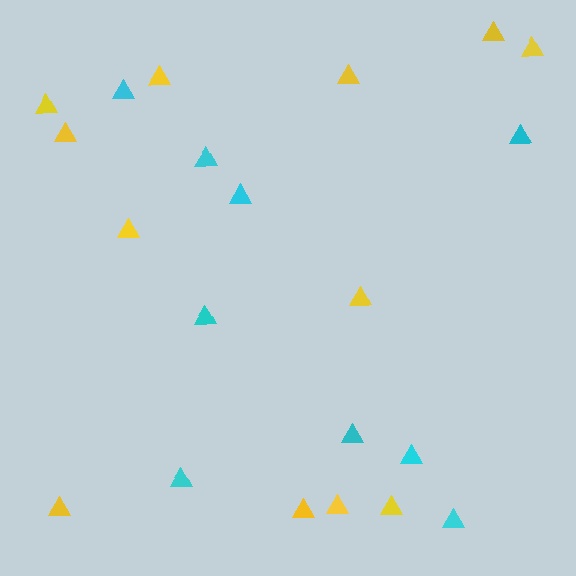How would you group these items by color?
There are 2 groups: one group of cyan triangles (9) and one group of yellow triangles (12).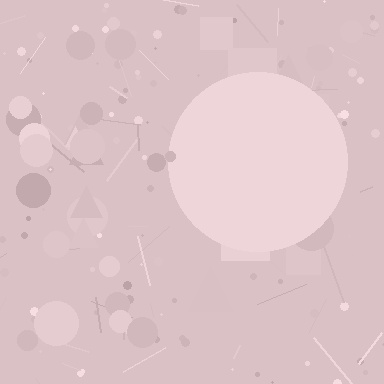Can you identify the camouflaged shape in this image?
The camouflaged shape is a circle.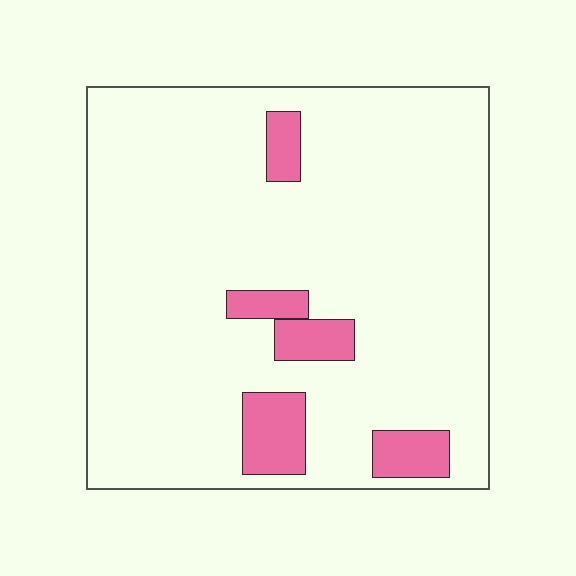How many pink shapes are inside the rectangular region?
5.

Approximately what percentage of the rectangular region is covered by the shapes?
Approximately 10%.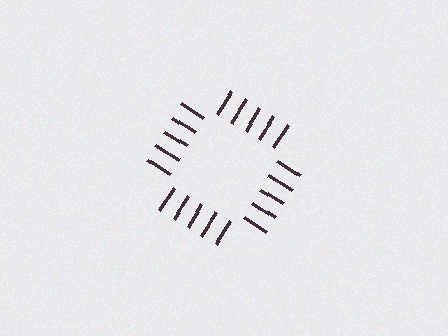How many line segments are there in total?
20 — 5 along each of the 4 edges.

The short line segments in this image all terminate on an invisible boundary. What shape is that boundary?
An illusory square — the line segments terminate on its edges but no continuous stroke is drawn.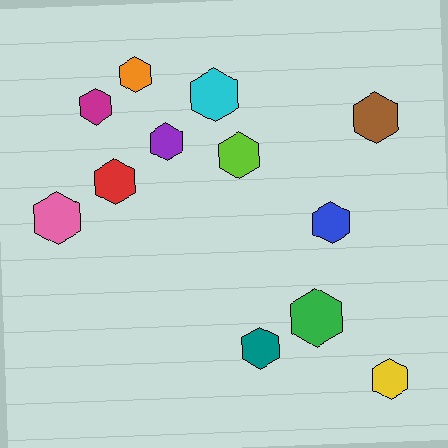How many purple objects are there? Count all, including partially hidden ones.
There is 1 purple object.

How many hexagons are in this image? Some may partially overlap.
There are 12 hexagons.